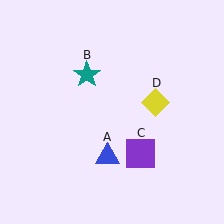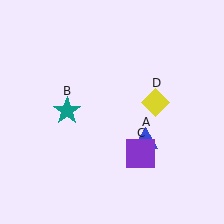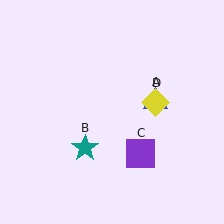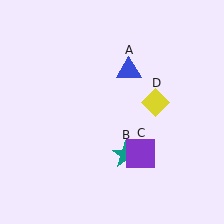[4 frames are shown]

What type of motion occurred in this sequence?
The blue triangle (object A), teal star (object B) rotated counterclockwise around the center of the scene.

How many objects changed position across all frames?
2 objects changed position: blue triangle (object A), teal star (object B).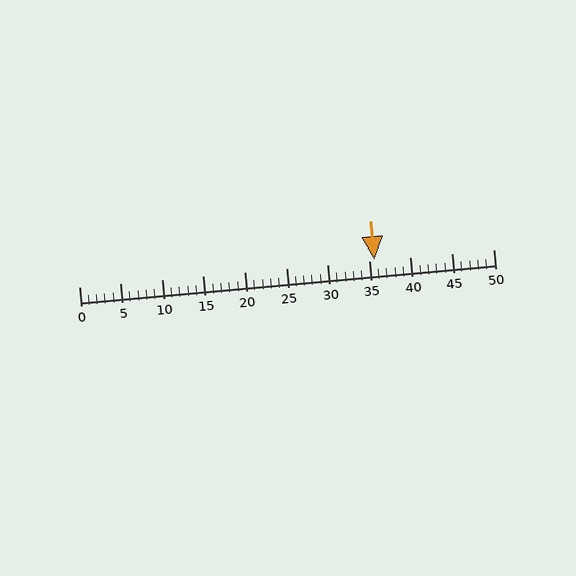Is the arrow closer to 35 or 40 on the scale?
The arrow is closer to 35.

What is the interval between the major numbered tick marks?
The major tick marks are spaced 5 units apart.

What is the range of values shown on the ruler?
The ruler shows values from 0 to 50.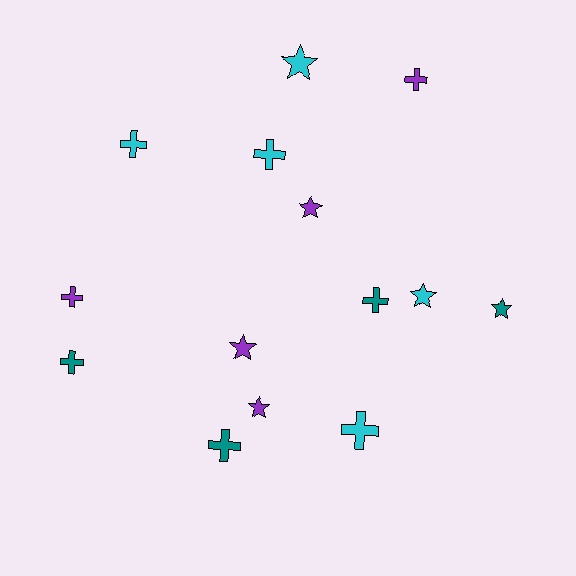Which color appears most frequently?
Purple, with 5 objects.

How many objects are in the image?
There are 14 objects.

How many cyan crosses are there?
There are 3 cyan crosses.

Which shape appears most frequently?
Cross, with 8 objects.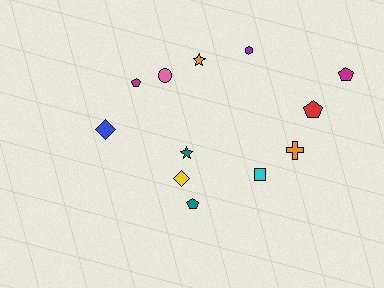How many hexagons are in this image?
There is 1 hexagon.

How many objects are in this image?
There are 12 objects.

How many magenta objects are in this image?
There are 2 magenta objects.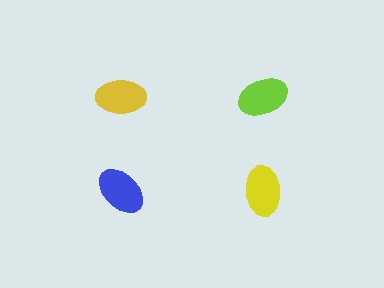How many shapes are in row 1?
2 shapes.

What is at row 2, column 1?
A blue ellipse.